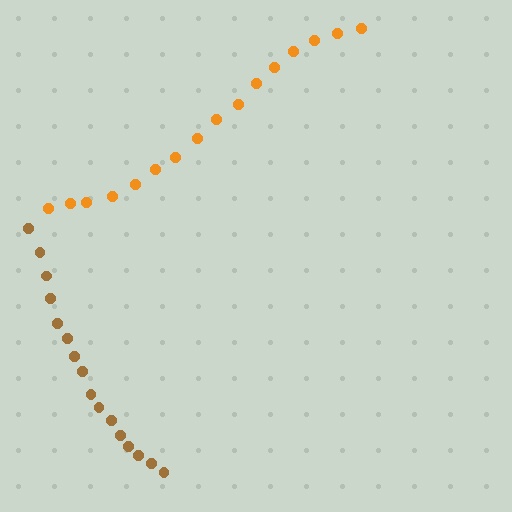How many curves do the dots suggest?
There are 2 distinct paths.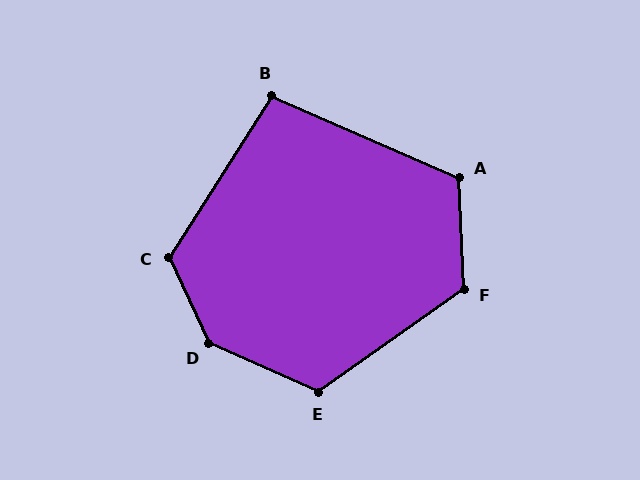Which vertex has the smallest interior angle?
B, at approximately 99 degrees.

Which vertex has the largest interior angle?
D, at approximately 139 degrees.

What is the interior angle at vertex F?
Approximately 123 degrees (obtuse).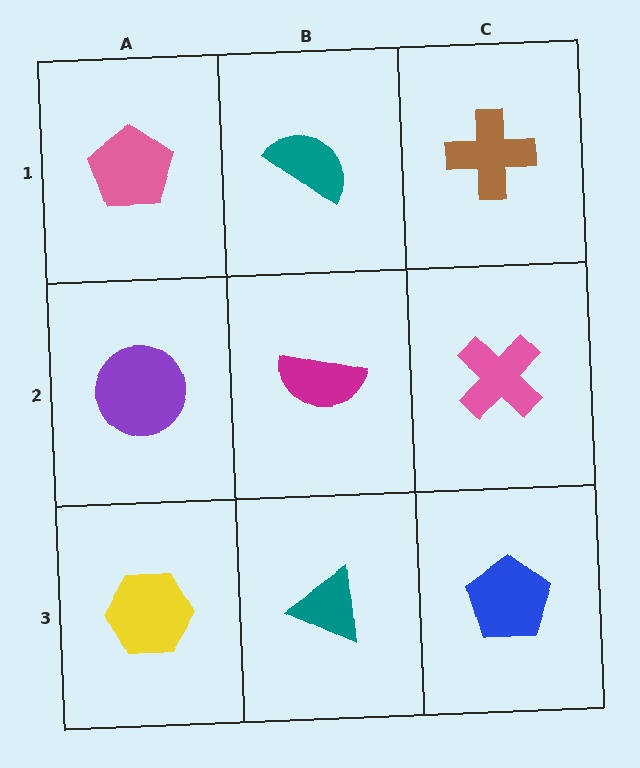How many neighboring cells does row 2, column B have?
4.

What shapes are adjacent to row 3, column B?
A magenta semicircle (row 2, column B), a yellow hexagon (row 3, column A), a blue pentagon (row 3, column C).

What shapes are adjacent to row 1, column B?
A magenta semicircle (row 2, column B), a pink pentagon (row 1, column A), a brown cross (row 1, column C).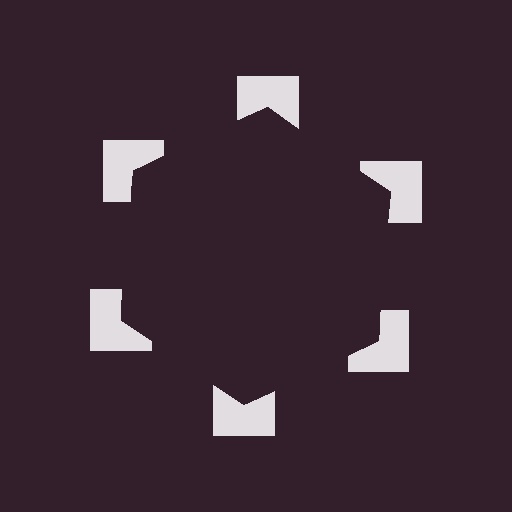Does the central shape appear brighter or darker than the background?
It typically appears slightly darker than the background, even though no actual brightness change is drawn.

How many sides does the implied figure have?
6 sides.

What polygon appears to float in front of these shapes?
An illusory hexagon — its edges are inferred from the aligned wedge cuts in the notched squares, not physically drawn.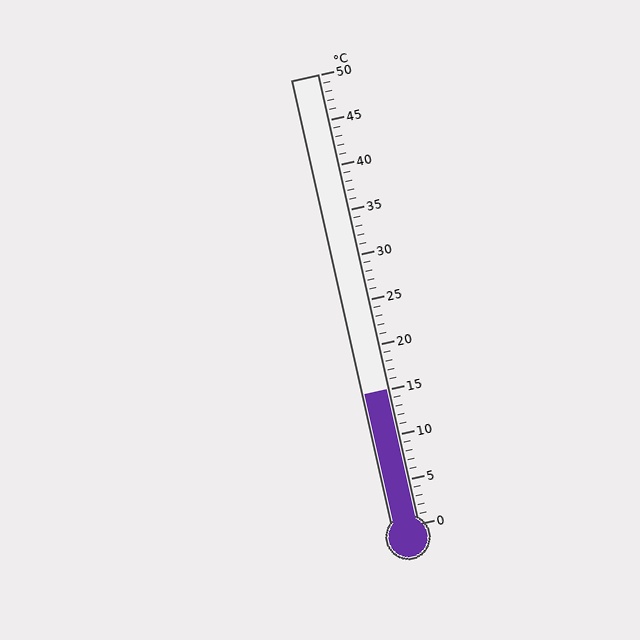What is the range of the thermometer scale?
The thermometer scale ranges from 0°C to 50°C.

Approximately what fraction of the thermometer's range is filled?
The thermometer is filled to approximately 30% of its range.